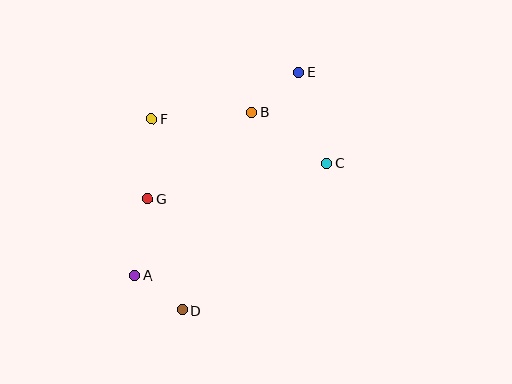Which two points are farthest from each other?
Points D and E are farthest from each other.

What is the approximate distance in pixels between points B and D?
The distance between B and D is approximately 210 pixels.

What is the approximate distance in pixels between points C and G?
The distance between C and G is approximately 183 pixels.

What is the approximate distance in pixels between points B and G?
The distance between B and G is approximately 135 pixels.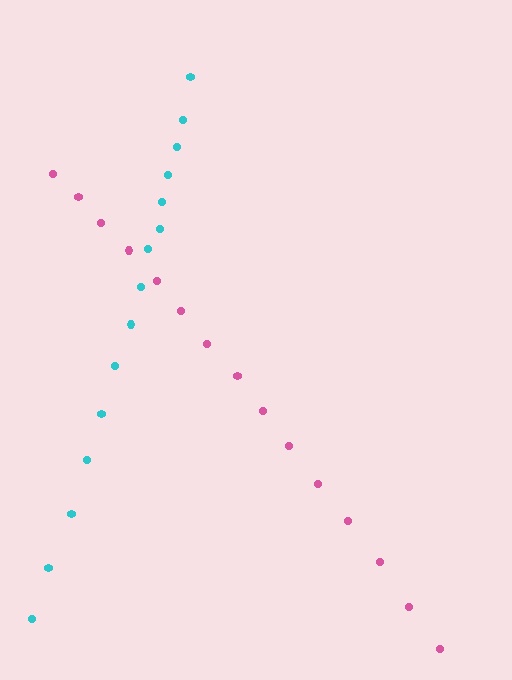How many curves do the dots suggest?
There are 2 distinct paths.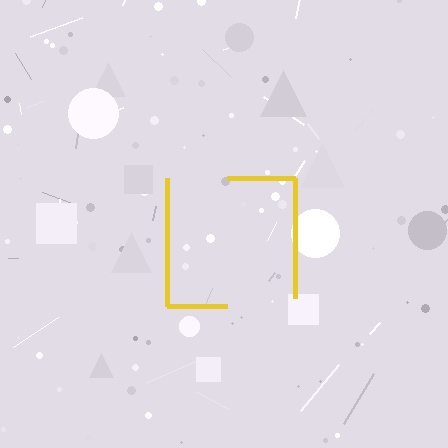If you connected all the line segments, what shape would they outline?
They would outline a square.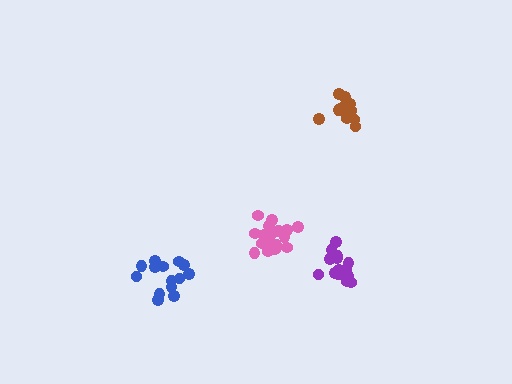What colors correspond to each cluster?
The clusters are colored: blue, brown, pink, purple.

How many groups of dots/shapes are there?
There are 4 groups.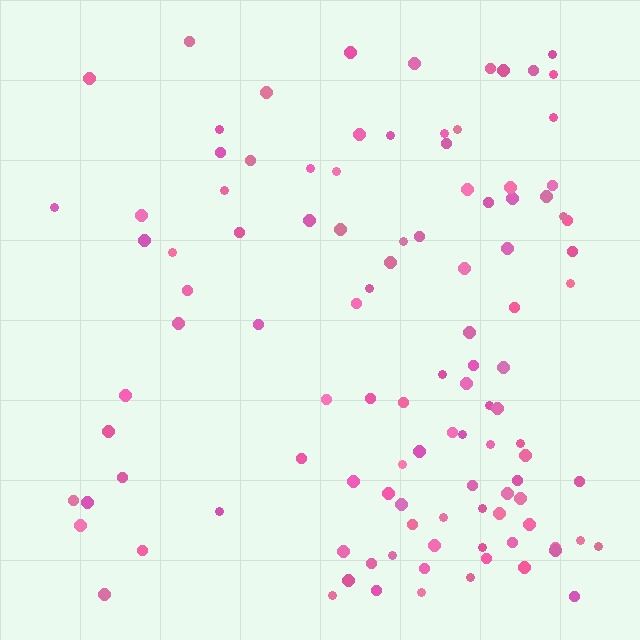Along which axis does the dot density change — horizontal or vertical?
Horizontal.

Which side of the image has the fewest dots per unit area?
The left.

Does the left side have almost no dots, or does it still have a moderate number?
Still a moderate number, just noticeably fewer than the right.